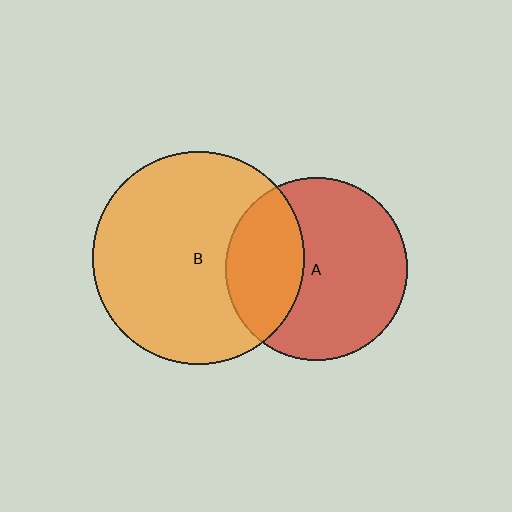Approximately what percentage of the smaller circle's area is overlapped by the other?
Approximately 35%.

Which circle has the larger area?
Circle B (orange).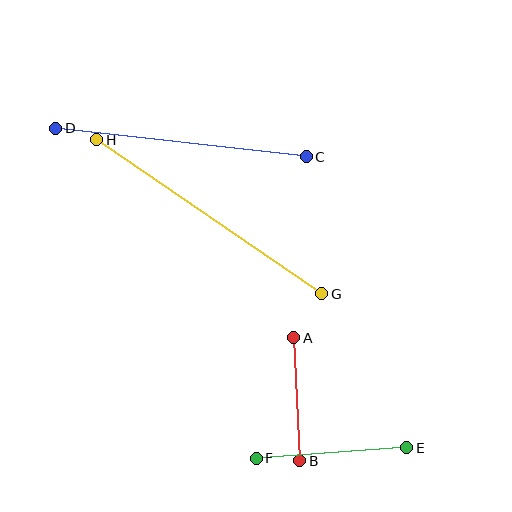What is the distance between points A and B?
The distance is approximately 123 pixels.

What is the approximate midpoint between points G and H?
The midpoint is at approximately (209, 217) pixels.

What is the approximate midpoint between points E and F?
The midpoint is at approximately (332, 453) pixels.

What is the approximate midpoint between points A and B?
The midpoint is at approximately (297, 399) pixels.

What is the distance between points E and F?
The distance is approximately 151 pixels.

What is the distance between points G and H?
The distance is approximately 273 pixels.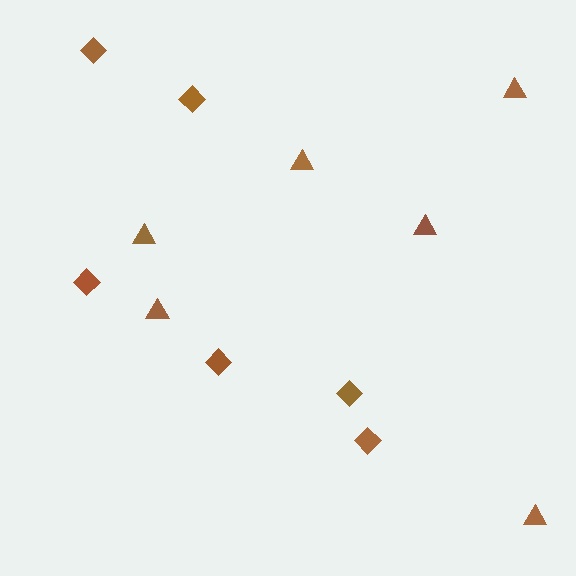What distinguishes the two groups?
There are 2 groups: one group of diamonds (6) and one group of triangles (6).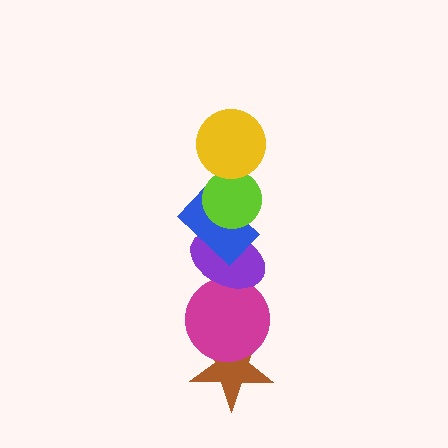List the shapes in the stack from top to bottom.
From top to bottom: the yellow circle, the lime circle, the blue rectangle, the purple ellipse, the magenta circle, the brown star.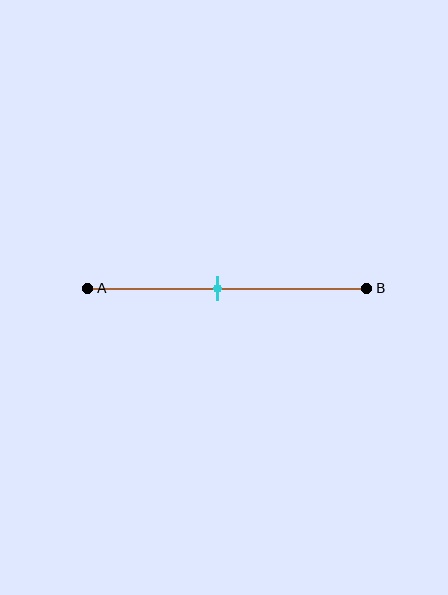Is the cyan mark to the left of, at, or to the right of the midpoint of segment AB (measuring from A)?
The cyan mark is to the left of the midpoint of segment AB.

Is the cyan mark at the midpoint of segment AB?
No, the mark is at about 45% from A, not at the 50% midpoint.